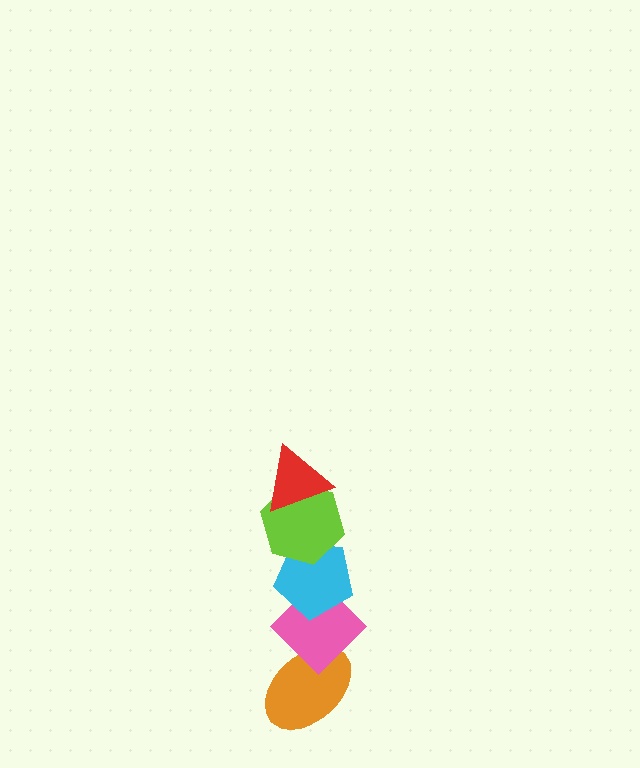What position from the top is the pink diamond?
The pink diamond is 4th from the top.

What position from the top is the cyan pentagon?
The cyan pentagon is 3rd from the top.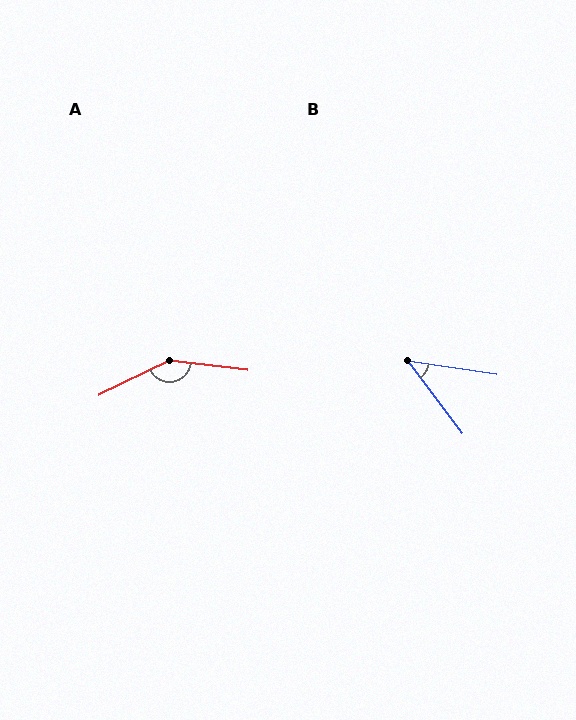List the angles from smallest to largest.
B (44°), A (147°).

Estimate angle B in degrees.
Approximately 44 degrees.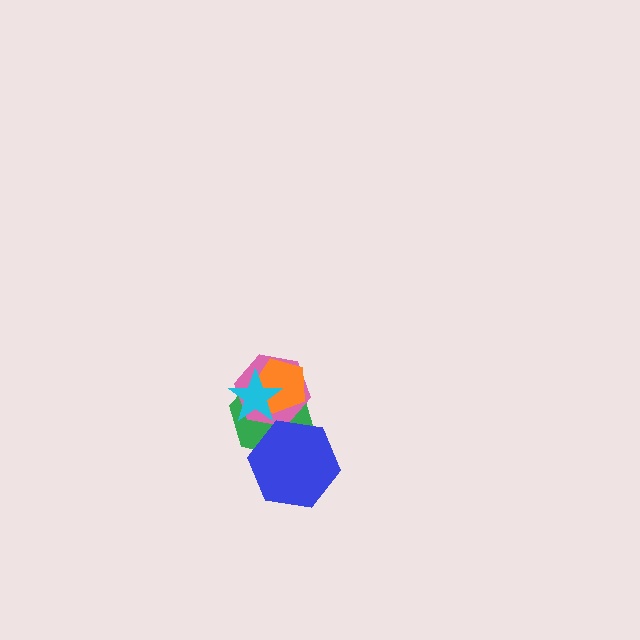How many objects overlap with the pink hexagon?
4 objects overlap with the pink hexagon.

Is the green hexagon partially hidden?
Yes, it is partially covered by another shape.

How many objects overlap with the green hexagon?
4 objects overlap with the green hexagon.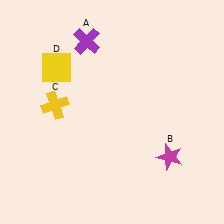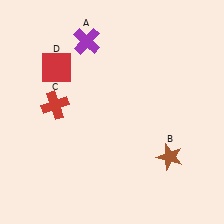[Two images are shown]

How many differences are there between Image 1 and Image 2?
There are 3 differences between the two images.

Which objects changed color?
B changed from magenta to brown. C changed from yellow to red. D changed from yellow to red.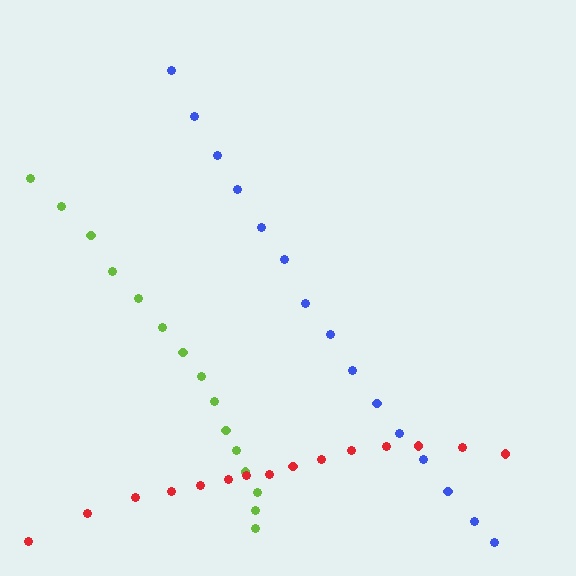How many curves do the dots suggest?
There are 3 distinct paths.